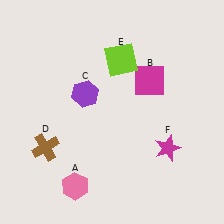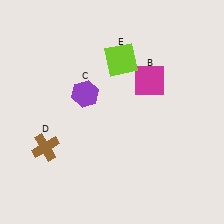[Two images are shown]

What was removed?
The pink hexagon (A), the magenta star (F) were removed in Image 2.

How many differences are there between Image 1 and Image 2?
There are 2 differences between the two images.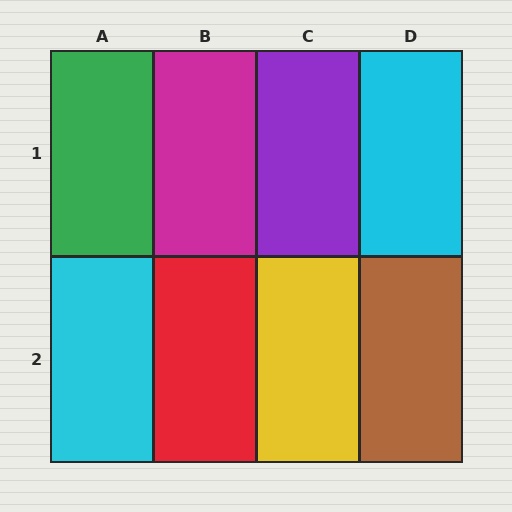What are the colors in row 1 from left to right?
Green, magenta, purple, cyan.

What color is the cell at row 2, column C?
Yellow.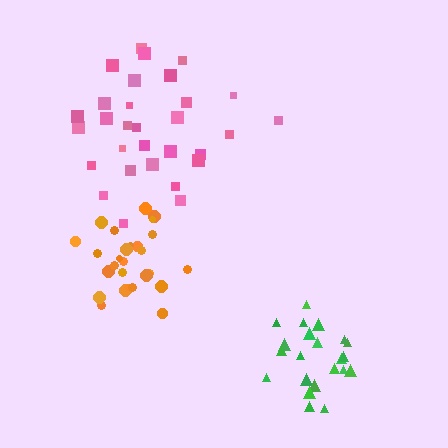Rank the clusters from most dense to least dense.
orange, green, pink.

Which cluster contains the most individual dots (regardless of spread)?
Pink (31).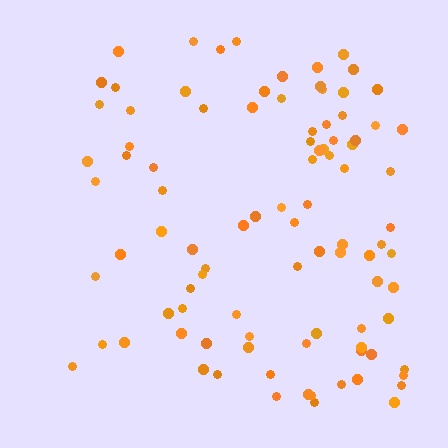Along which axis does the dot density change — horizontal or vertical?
Horizontal.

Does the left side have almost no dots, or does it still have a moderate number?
Still a moderate number, just noticeably fewer than the right.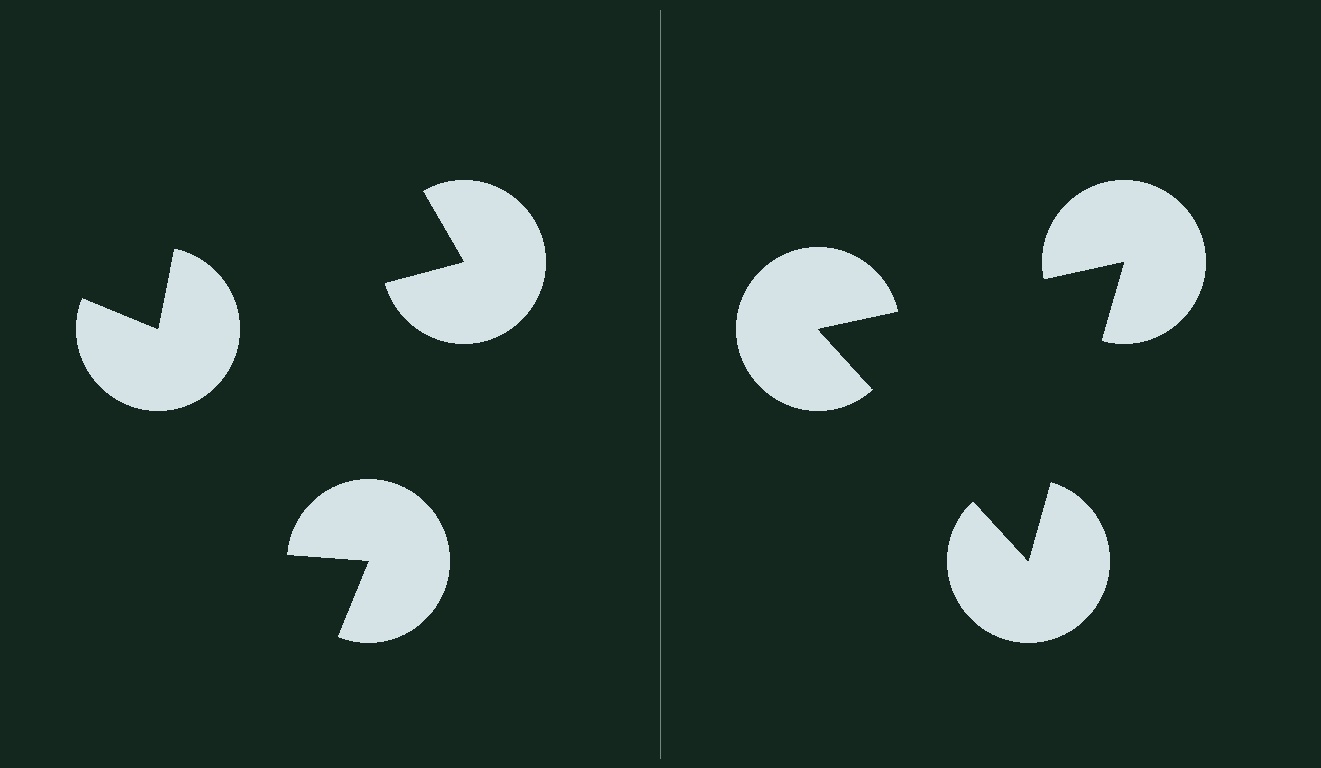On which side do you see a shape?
An illusory triangle appears on the right side. On the left side the wedge cuts are rotated, so no coherent shape forms.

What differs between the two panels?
The pac-man discs are positioned identically on both sides; only the wedge orientations differ. On the right they align to a triangle; on the left they are misaligned.